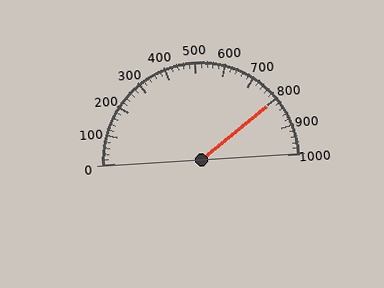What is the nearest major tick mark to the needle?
The nearest major tick mark is 800.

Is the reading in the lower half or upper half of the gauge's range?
The reading is in the upper half of the range (0 to 1000).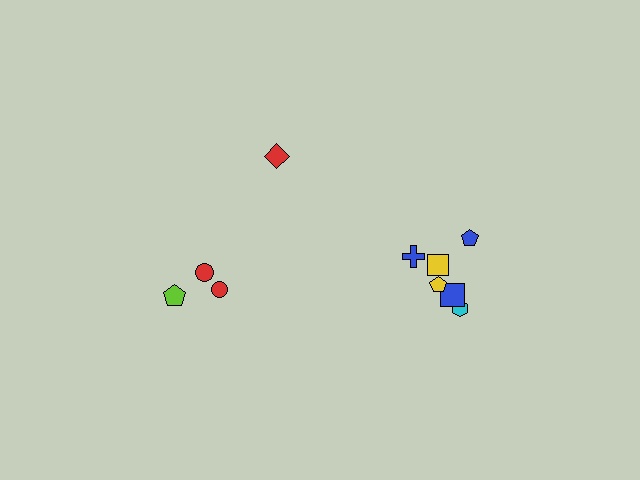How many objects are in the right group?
There are 6 objects.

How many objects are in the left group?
There are 4 objects.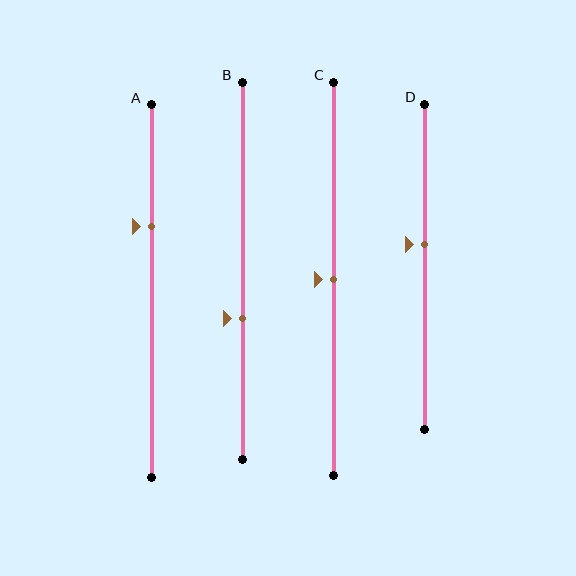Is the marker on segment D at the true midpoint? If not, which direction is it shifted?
No, the marker on segment D is shifted upward by about 7% of the segment length.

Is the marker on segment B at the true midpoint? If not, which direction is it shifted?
No, the marker on segment B is shifted downward by about 13% of the segment length.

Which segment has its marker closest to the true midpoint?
Segment C has its marker closest to the true midpoint.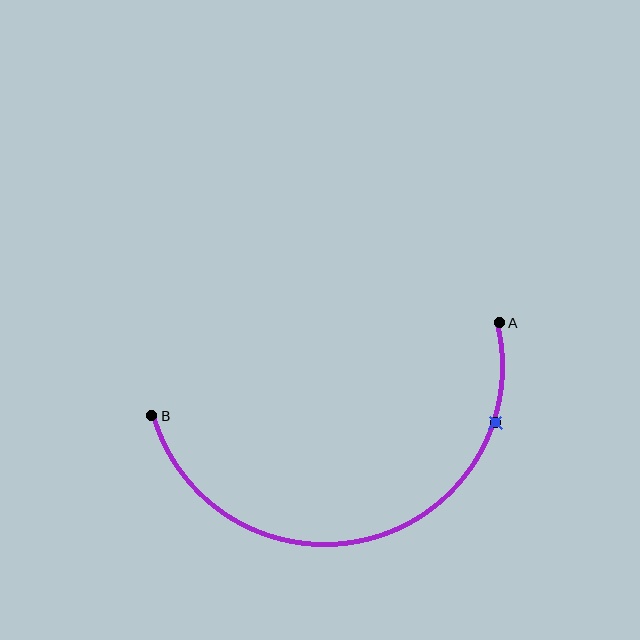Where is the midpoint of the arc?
The arc midpoint is the point on the curve farthest from the straight line joining A and B. It sits below that line.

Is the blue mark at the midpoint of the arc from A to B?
No. The blue mark lies on the arc but is closer to endpoint A. The arc midpoint would be at the point on the curve equidistant along the arc from both A and B.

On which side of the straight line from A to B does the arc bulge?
The arc bulges below the straight line connecting A and B.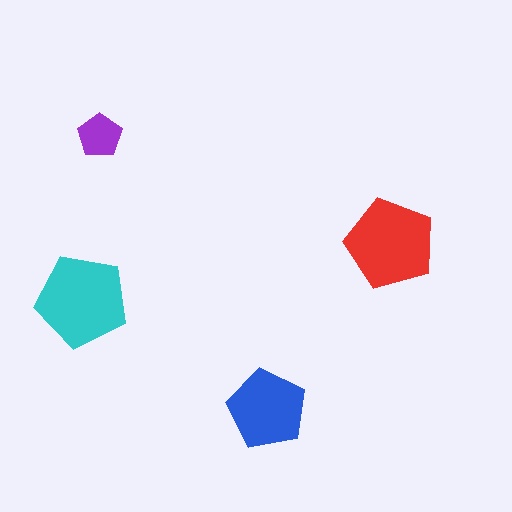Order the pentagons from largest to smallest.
the cyan one, the red one, the blue one, the purple one.